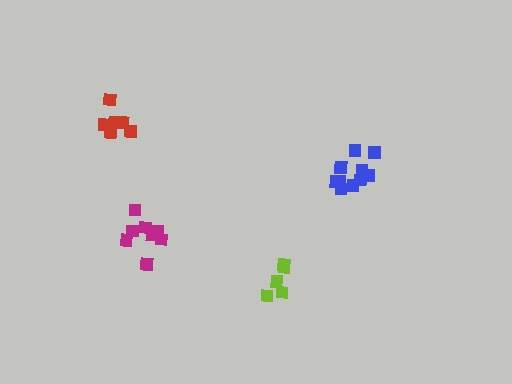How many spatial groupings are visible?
There are 4 spatial groupings.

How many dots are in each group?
Group 1: 8 dots, Group 2: 10 dots, Group 3: 5 dots, Group 4: 6 dots (29 total).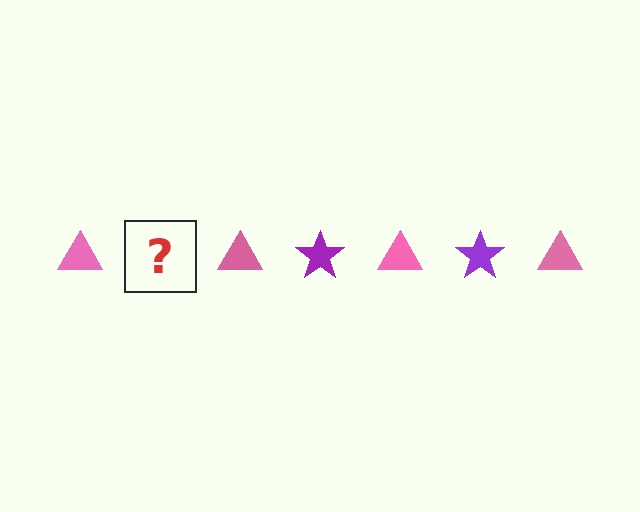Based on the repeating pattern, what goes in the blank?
The blank should be a purple star.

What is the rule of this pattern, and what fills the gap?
The rule is that the pattern alternates between pink triangle and purple star. The gap should be filled with a purple star.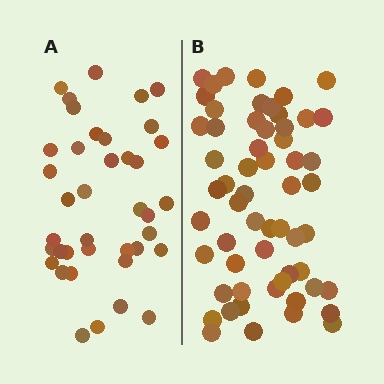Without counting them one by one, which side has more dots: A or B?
Region B (the right region) has more dots.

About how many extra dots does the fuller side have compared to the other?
Region B has approximately 20 more dots than region A.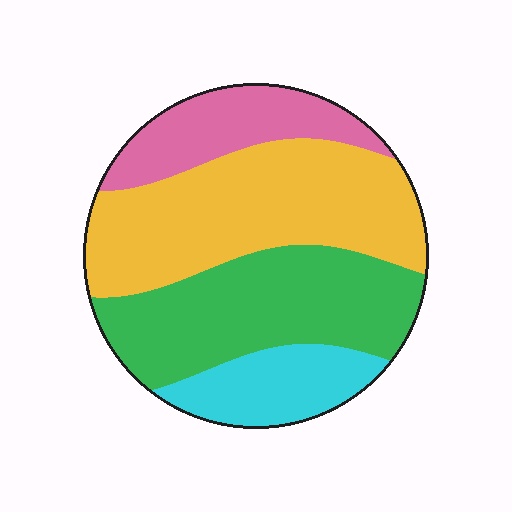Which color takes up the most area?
Yellow, at roughly 40%.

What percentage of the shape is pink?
Pink covers roughly 15% of the shape.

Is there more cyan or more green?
Green.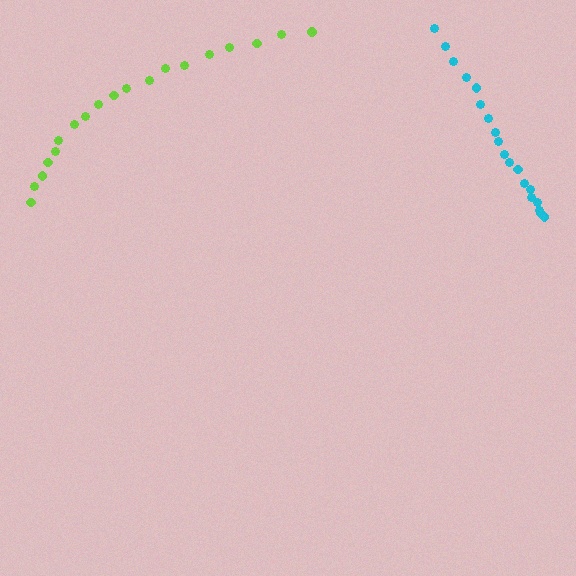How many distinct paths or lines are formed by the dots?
There are 2 distinct paths.